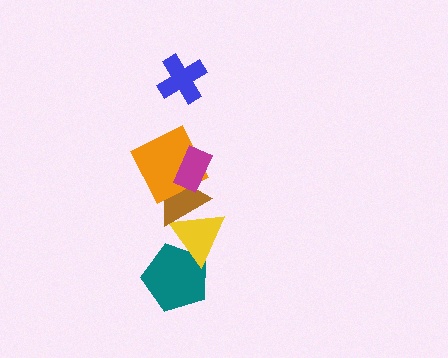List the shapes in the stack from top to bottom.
From top to bottom: the blue cross, the magenta rectangle, the orange square, the brown triangle, the yellow triangle, the teal pentagon.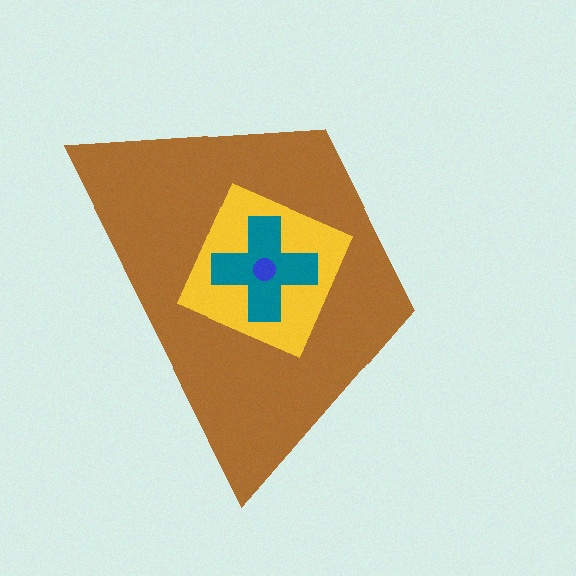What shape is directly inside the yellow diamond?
The teal cross.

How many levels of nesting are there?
4.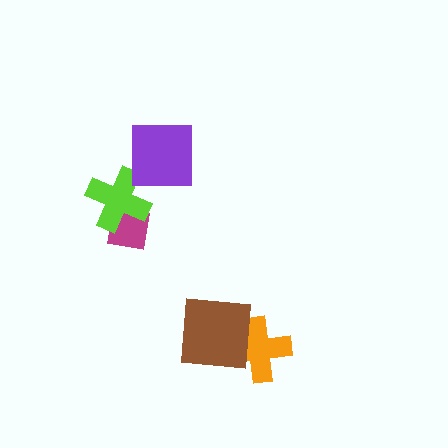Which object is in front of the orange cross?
The brown square is in front of the orange cross.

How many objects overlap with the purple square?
0 objects overlap with the purple square.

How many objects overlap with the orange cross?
1 object overlaps with the orange cross.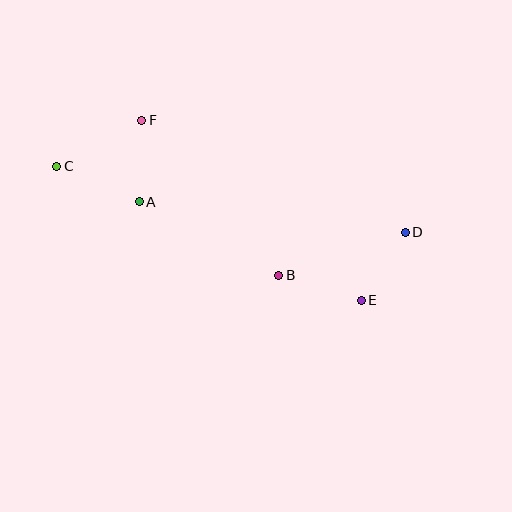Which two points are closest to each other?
Points D and E are closest to each other.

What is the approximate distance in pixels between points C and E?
The distance between C and E is approximately 333 pixels.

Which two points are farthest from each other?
Points C and D are farthest from each other.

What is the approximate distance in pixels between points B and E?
The distance between B and E is approximately 86 pixels.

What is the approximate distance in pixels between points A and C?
The distance between A and C is approximately 90 pixels.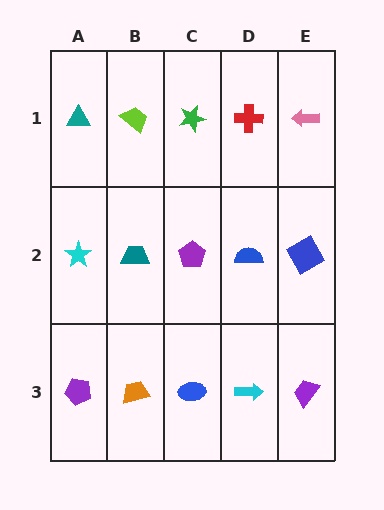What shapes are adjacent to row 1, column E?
A blue square (row 2, column E), a red cross (row 1, column D).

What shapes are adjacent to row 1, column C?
A purple pentagon (row 2, column C), a lime trapezoid (row 1, column B), a red cross (row 1, column D).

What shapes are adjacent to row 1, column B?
A teal trapezoid (row 2, column B), a teal triangle (row 1, column A), a green star (row 1, column C).